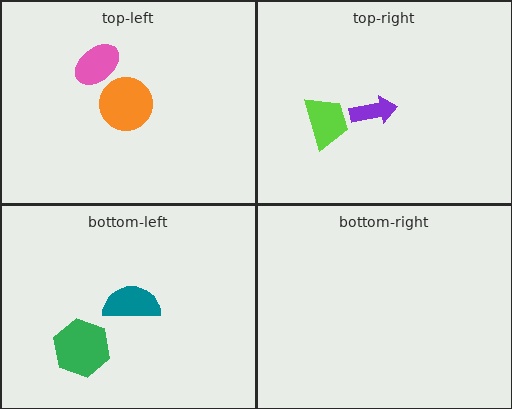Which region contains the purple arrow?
The top-right region.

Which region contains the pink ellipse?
The top-left region.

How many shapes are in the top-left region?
2.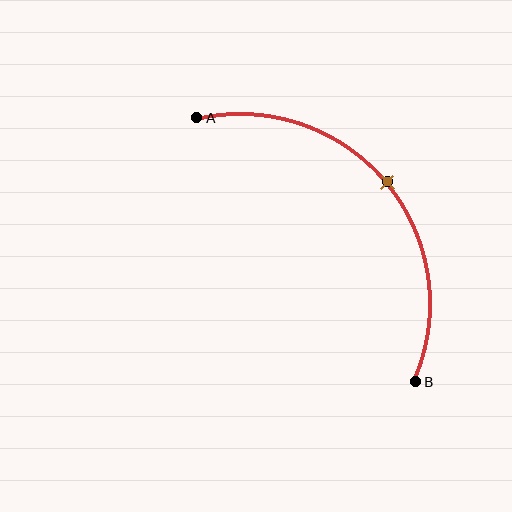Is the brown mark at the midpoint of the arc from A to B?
Yes. The brown mark lies on the arc at equal arc-length from both A and B — it is the arc midpoint.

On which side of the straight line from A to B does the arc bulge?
The arc bulges above and to the right of the straight line connecting A and B.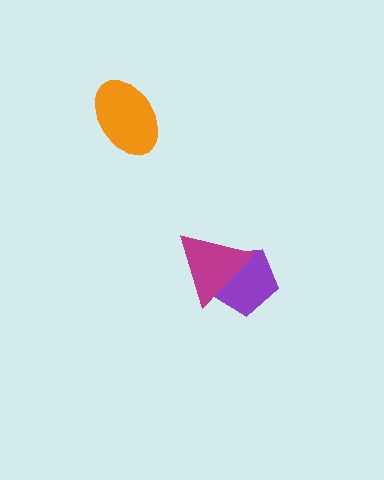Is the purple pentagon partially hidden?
Yes, it is partially covered by another shape.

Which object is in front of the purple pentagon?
The magenta triangle is in front of the purple pentagon.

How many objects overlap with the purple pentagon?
1 object overlaps with the purple pentagon.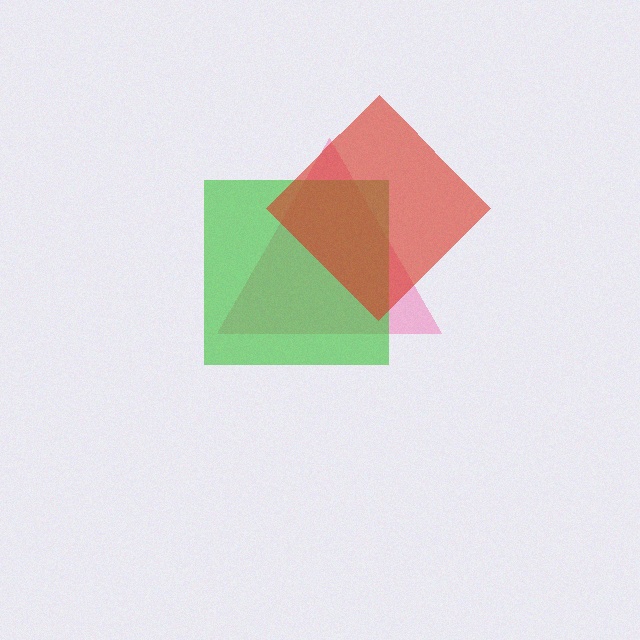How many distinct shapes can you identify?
There are 3 distinct shapes: a pink triangle, a green square, a red diamond.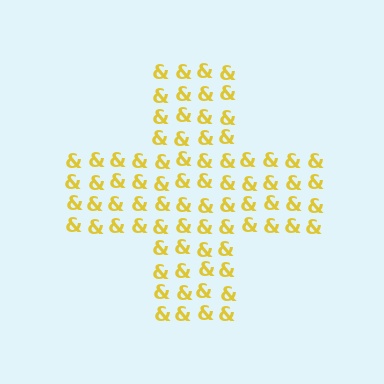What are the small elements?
The small elements are ampersands.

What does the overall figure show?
The overall figure shows a cross.